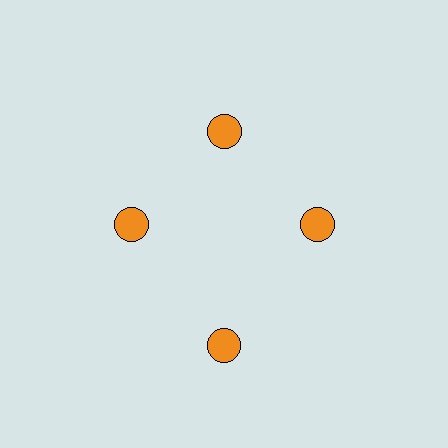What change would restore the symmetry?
The symmetry would be restored by moving it inward, back onto the ring so that all 4 circles sit at equal angles and equal distance from the center.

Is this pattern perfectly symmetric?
No. The 4 orange circles are arranged in a ring, but one element near the 6 o'clock position is pushed outward from the center, breaking the 4-fold rotational symmetry.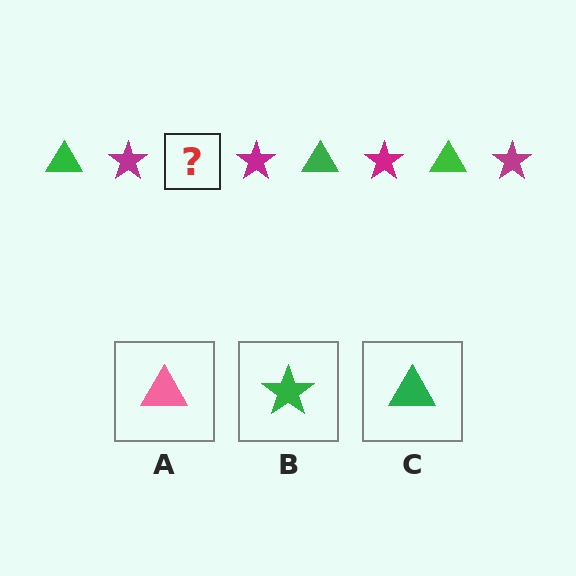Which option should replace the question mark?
Option C.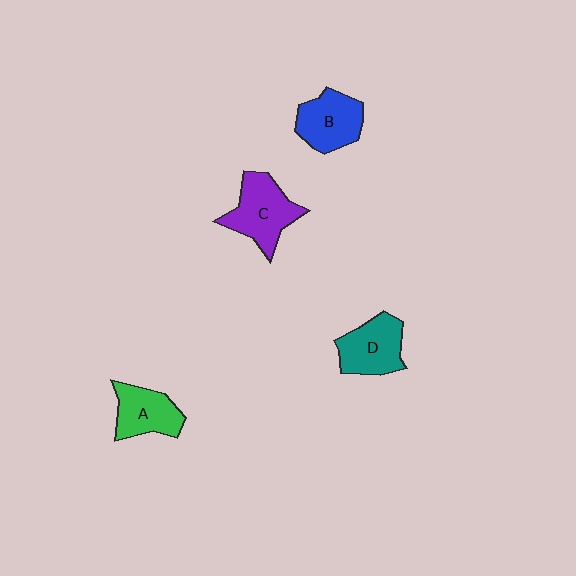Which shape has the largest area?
Shape C (purple).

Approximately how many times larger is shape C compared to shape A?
Approximately 1.3 times.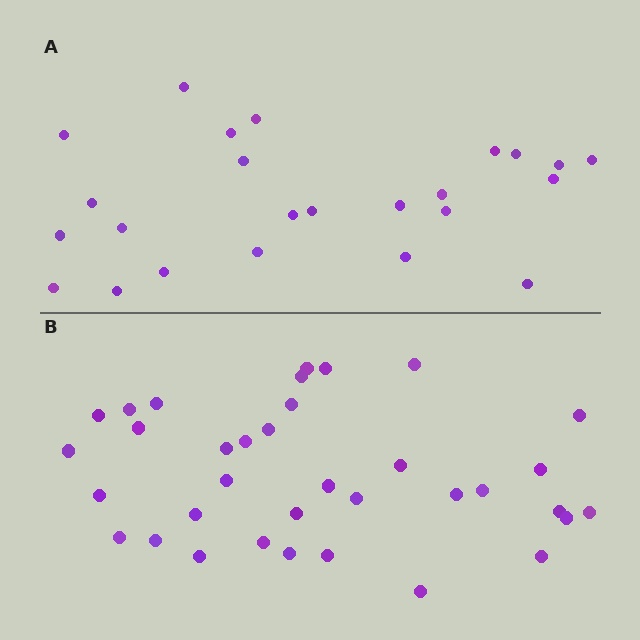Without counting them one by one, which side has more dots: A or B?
Region B (the bottom region) has more dots.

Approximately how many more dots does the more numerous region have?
Region B has roughly 12 or so more dots than region A.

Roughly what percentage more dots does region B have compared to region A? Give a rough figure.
About 45% more.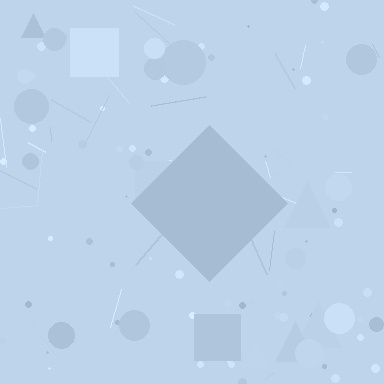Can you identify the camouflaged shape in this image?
The camouflaged shape is a diamond.